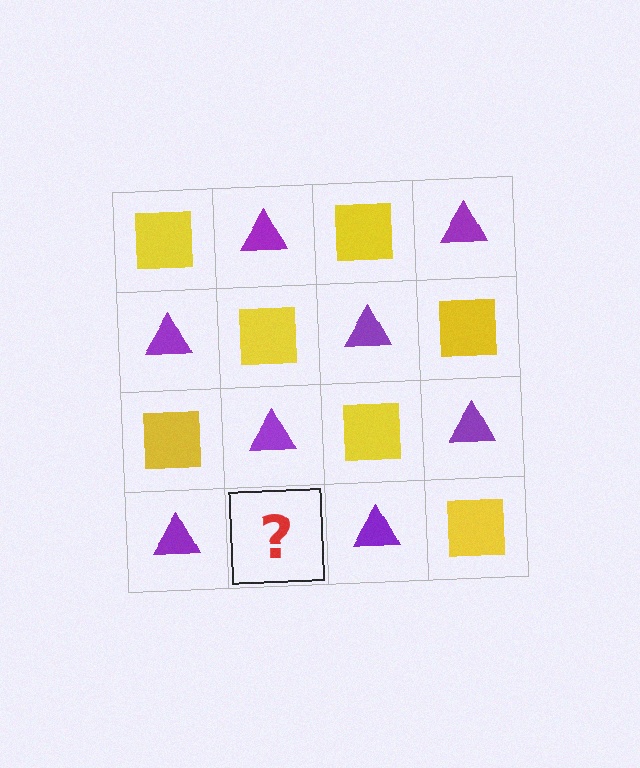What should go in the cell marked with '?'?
The missing cell should contain a yellow square.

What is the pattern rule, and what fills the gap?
The rule is that it alternates yellow square and purple triangle in a checkerboard pattern. The gap should be filled with a yellow square.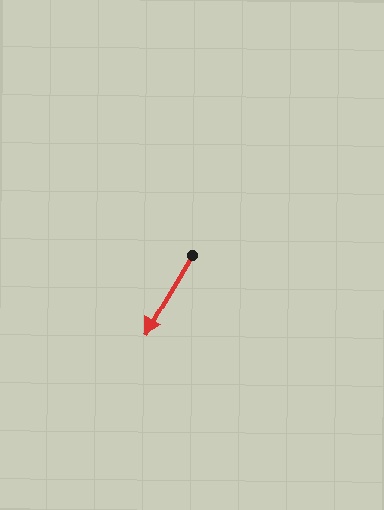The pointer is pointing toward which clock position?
Roughly 7 o'clock.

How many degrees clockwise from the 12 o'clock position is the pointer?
Approximately 210 degrees.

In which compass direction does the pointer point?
Southwest.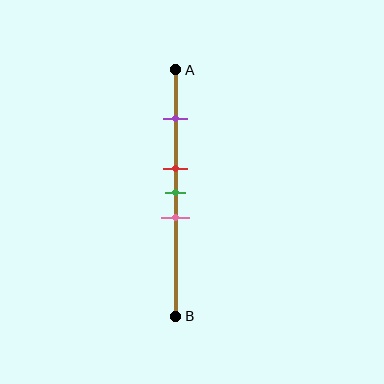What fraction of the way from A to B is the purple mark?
The purple mark is approximately 20% (0.2) of the way from A to B.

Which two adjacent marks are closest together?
The red and green marks are the closest adjacent pair.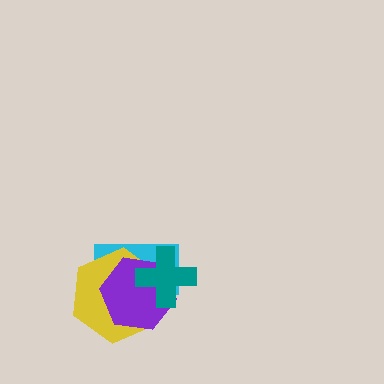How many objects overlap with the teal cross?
3 objects overlap with the teal cross.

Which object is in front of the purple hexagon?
The teal cross is in front of the purple hexagon.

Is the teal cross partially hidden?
No, no other shape covers it.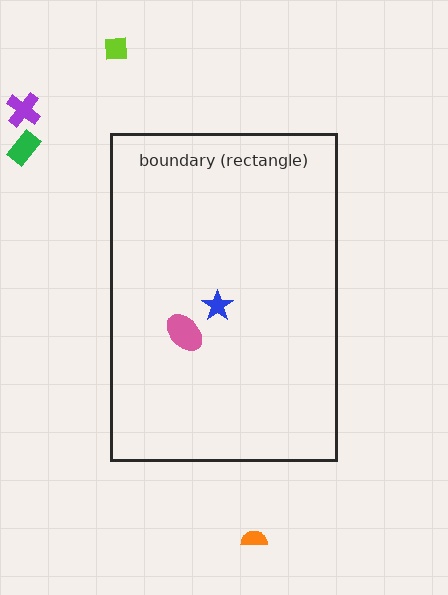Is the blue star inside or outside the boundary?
Inside.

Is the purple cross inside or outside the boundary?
Outside.